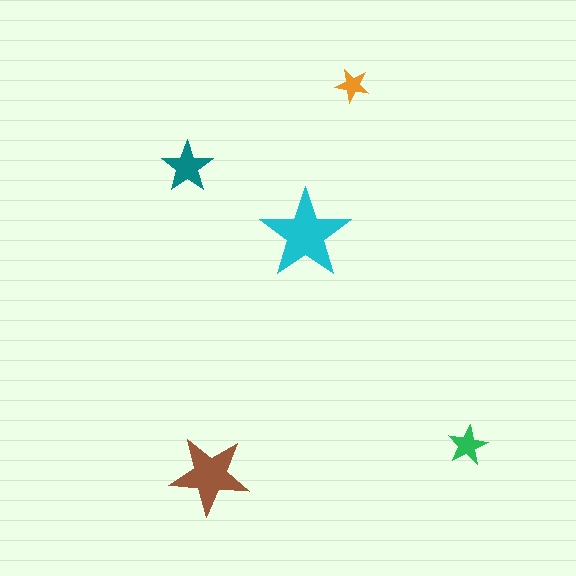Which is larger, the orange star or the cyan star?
The cyan one.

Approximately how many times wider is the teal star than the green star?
About 1.5 times wider.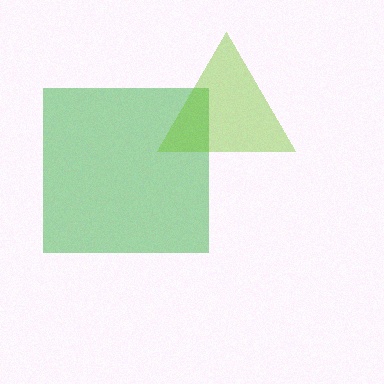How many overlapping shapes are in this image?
There are 2 overlapping shapes in the image.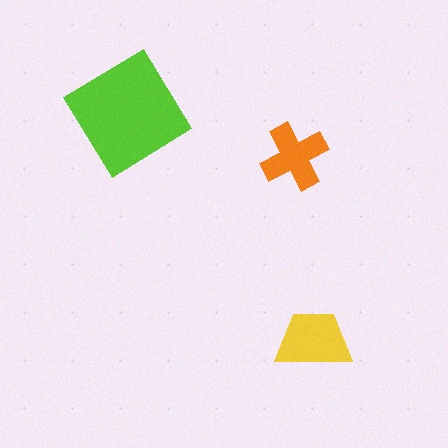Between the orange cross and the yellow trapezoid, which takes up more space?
The yellow trapezoid.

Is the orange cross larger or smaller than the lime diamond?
Smaller.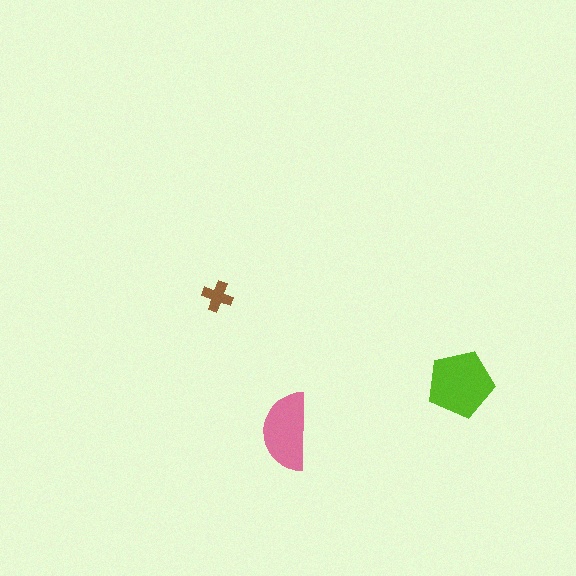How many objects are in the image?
There are 3 objects in the image.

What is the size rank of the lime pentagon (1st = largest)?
1st.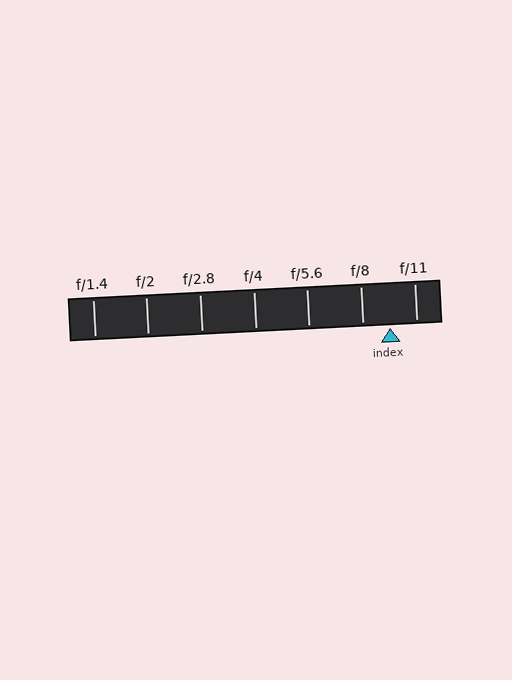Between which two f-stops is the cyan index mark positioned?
The index mark is between f/8 and f/11.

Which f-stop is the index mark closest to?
The index mark is closest to f/11.